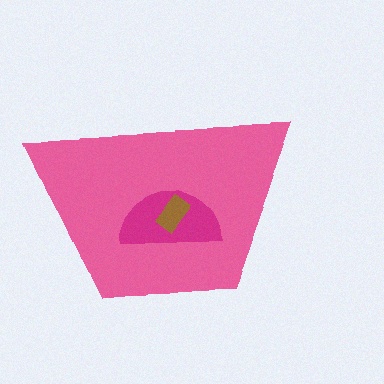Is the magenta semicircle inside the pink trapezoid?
Yes.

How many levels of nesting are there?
3.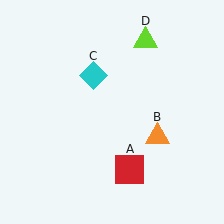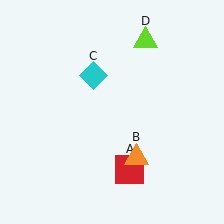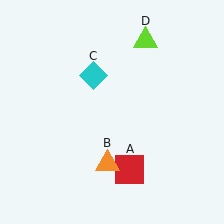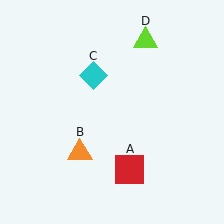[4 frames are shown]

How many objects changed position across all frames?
1 object changed position: orange triangle (object B).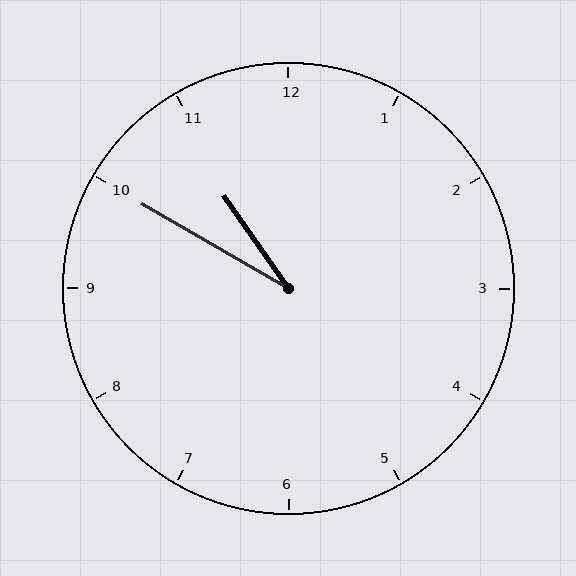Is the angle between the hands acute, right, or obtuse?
It is acute.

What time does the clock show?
10:50.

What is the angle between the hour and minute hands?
Approximately 25 degrees.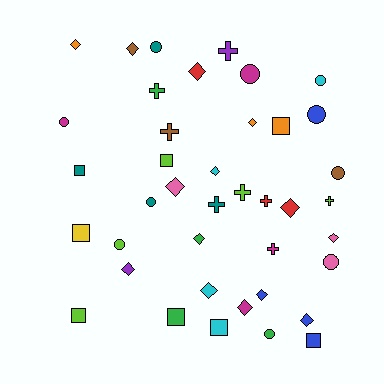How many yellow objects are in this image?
There is 1 yellow object.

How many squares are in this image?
There are 8 squares.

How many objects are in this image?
There are 40 objects.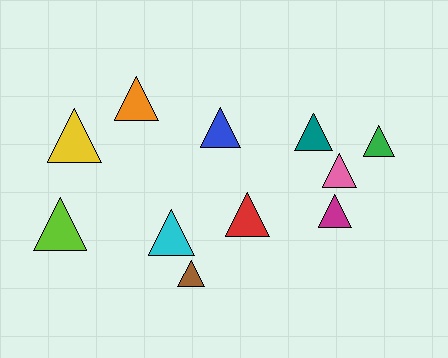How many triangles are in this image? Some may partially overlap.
There are 11 triangles.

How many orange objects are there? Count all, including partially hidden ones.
There is 1 orange object.